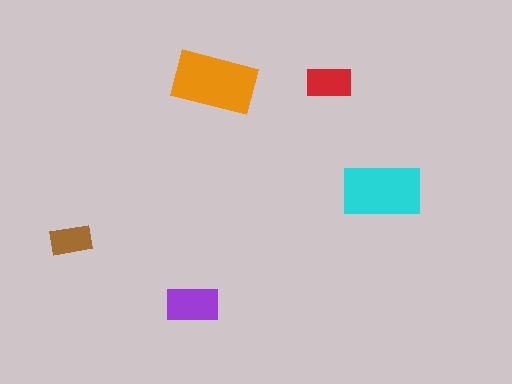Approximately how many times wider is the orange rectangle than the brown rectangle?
About 2 times wider.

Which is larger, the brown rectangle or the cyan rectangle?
The cyan one.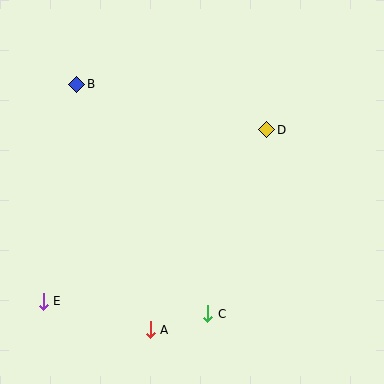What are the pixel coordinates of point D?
Point D is at (267, 130).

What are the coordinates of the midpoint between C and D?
The midpoint between C and D is at (237, 222).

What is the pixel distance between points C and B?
The distance between C and B is 264 pixels.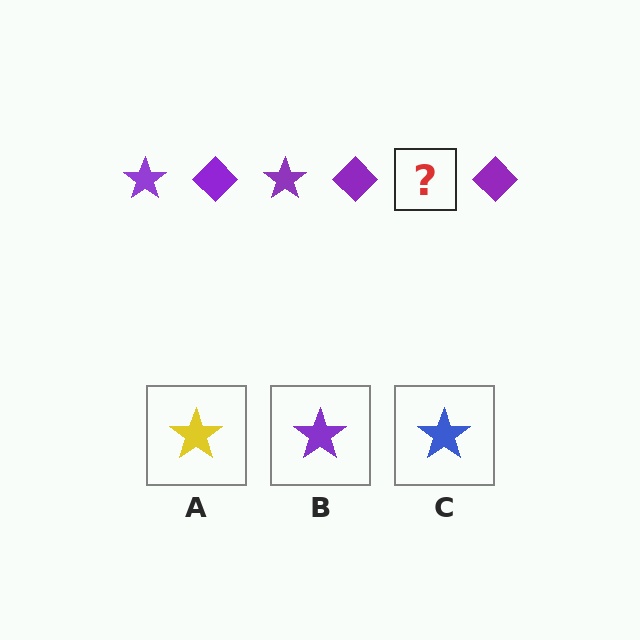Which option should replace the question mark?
Option B.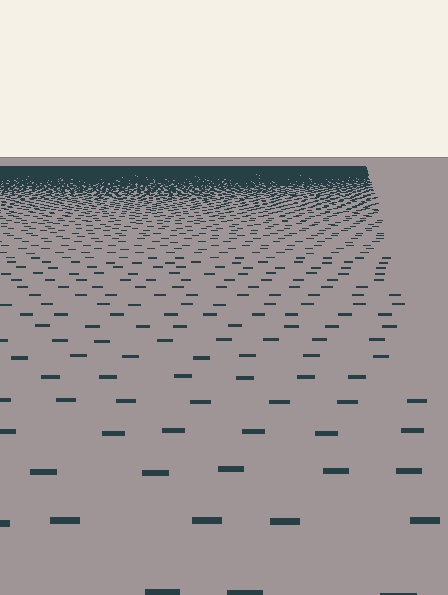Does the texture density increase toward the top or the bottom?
Density increases toward the top.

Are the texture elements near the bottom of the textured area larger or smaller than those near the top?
Larger. Near the bottom, elements are closer to the viewer and appear at a bigger on-screen size.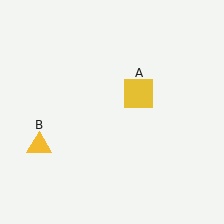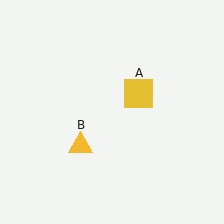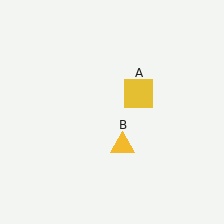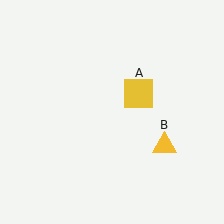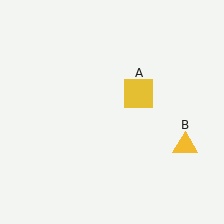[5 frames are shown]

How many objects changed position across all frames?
1 object changed position: yellow triangle (object B).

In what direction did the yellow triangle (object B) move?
The yellow triangle (object B) moved right.